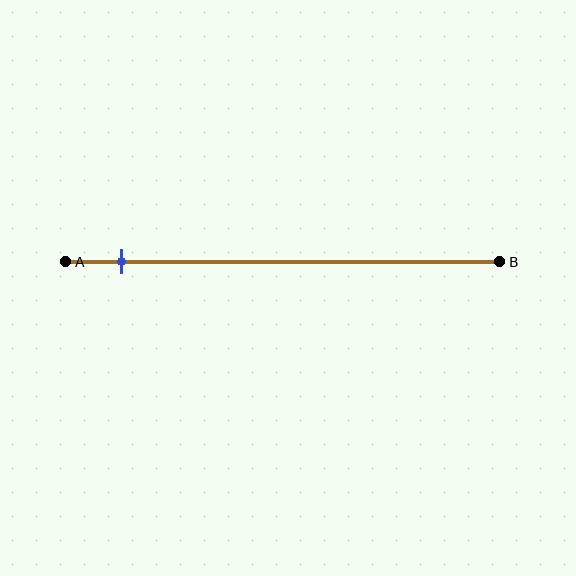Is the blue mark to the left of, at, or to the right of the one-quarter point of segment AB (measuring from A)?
The blue mark is to the left of the one-quarter point of segment AB.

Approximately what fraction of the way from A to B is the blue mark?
The blue mark is approximately 15% of the way from A to B.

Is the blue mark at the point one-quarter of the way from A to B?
No, the mark is at about 15% from A, not at the 25% one-quarter point.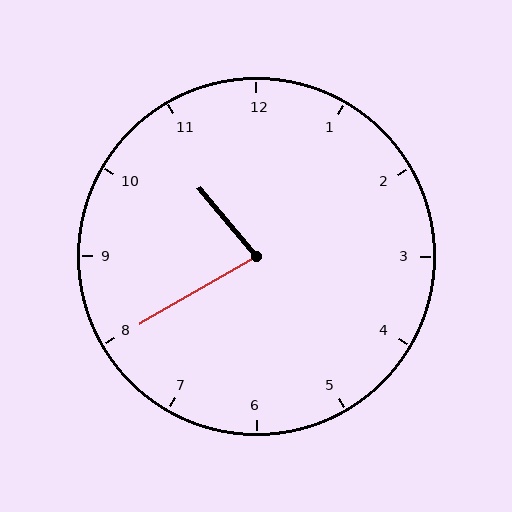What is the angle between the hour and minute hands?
Approximately 80 degrees.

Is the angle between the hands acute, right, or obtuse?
It is acute.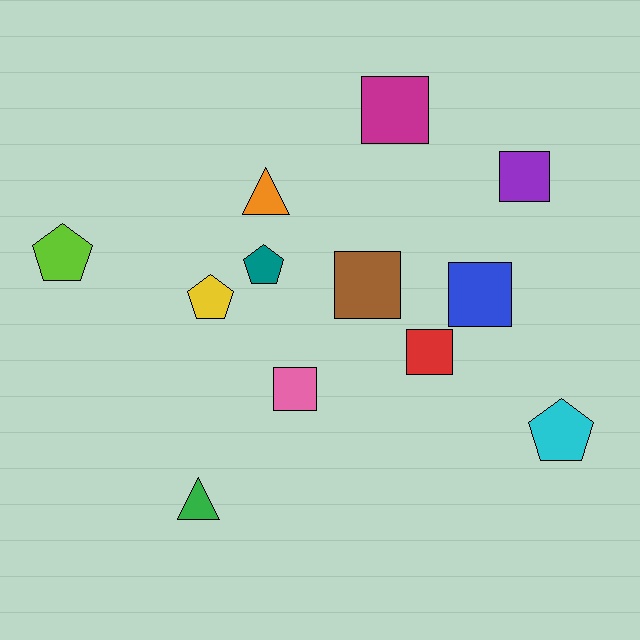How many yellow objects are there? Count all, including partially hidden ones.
There is 1 yellow object.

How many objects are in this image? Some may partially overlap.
There are 12 objects.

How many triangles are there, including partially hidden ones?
There are 2 triangles.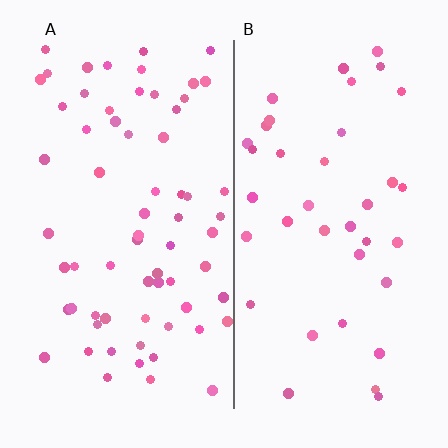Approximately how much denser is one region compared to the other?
Approximately 1.7× — region A over region B.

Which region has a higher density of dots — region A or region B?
A (the left).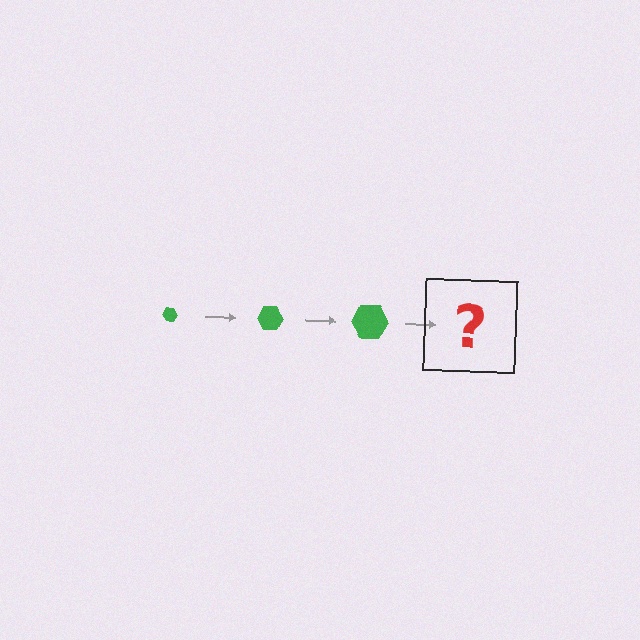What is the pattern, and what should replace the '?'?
The pattern is that the hexagon gets progressively larger each step. The '?' should be a green hexagon, larger than the previous one.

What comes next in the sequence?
The next element should be a green hexagon, larger than the previous one.